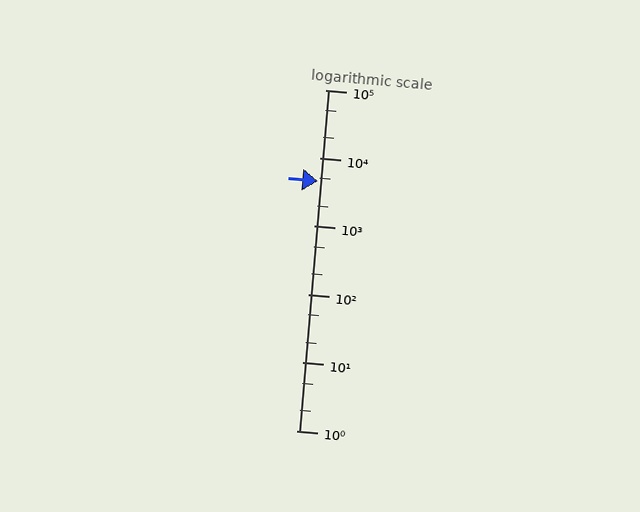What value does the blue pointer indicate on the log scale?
The pointer indicates approximately 4600.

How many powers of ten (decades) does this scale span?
The scale spans 5 decades, from 1 to 100000.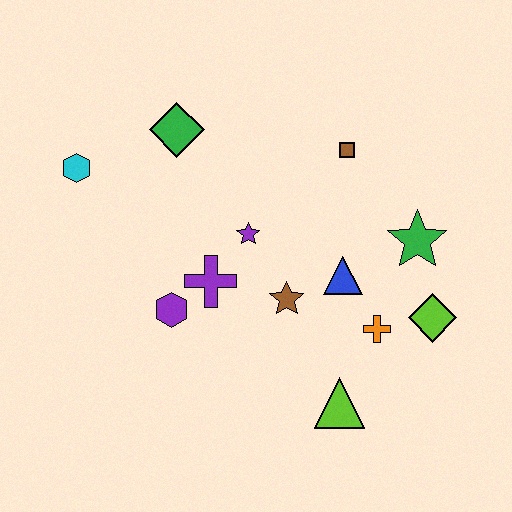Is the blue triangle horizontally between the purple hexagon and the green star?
Yes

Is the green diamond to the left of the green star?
Yes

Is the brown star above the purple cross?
No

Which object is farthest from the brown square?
The cyan hexagon is farthest from the brown square.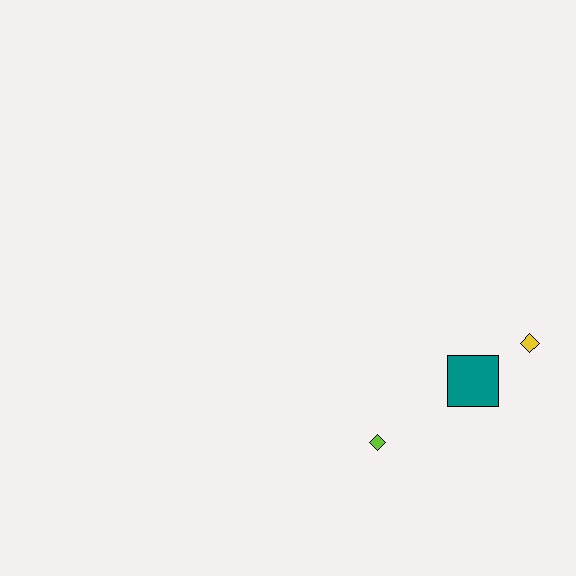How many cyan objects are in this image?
There are no cyan objects.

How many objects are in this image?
There are 3 objects.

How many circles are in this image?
There are no circles.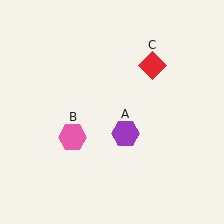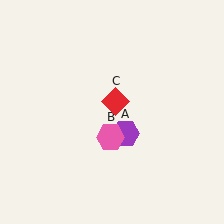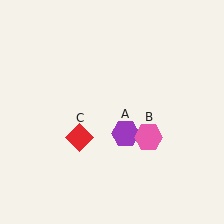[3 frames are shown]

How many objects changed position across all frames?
2 objects changed position: pink hexagon (object B), red diamond (object C).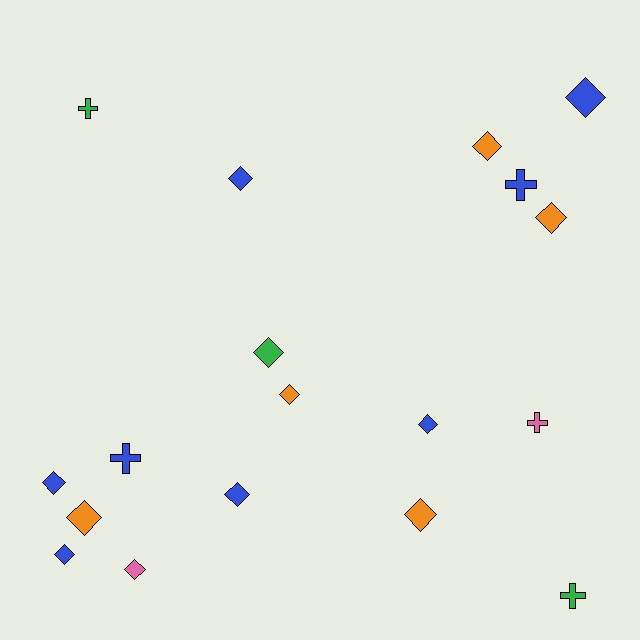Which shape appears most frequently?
Diamond, with 13 objects.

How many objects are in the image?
There are 18 objects.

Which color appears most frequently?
Blue, with 8 objects.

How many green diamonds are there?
There is 1 green diamond.